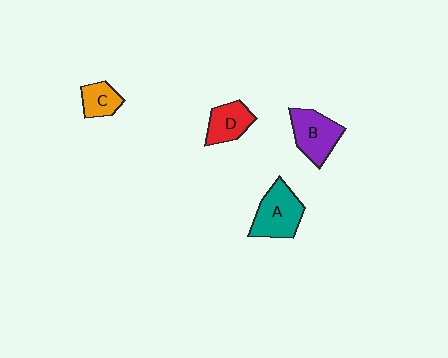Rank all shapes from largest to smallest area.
From largest to smallest: A (teal), B (purple), D (red), C (orange).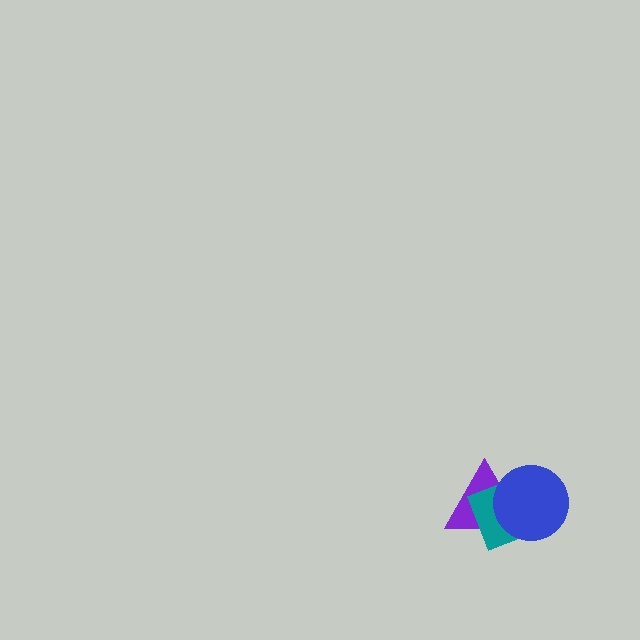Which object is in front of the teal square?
The blue circle is in front of the teal square.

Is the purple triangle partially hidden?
Yes, it is partially covered by another shape.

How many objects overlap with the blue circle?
2 objects overlap with the blue circle.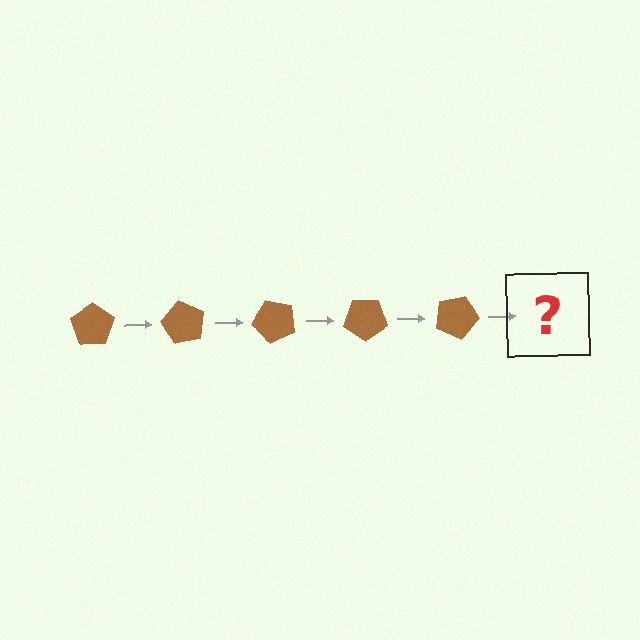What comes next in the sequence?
The next element should be a brown pentagon rotated 300 degrees.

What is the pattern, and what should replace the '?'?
The pattern is that the pentagon rotates 60 degrees each step. The '?' should be a brown pentagon rotated 300 degrees.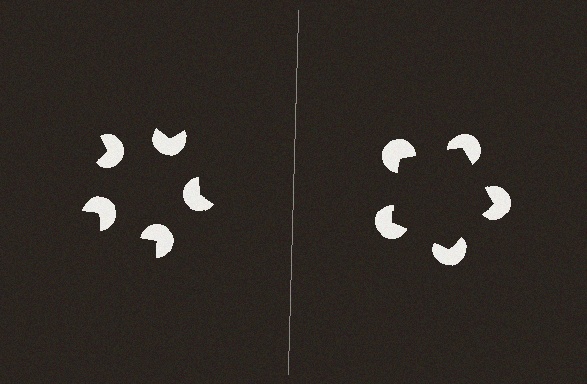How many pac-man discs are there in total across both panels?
10 — 5 on each side.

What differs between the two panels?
The pac-man discs are positioned identically on both sides; only the wedge orientations differ. On the right they align to a pentagon; on the left they are misaligned.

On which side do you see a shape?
An illusory pentagon appears on the right side. On the left side the wedge cuts are rotated, so no coherent shape forms.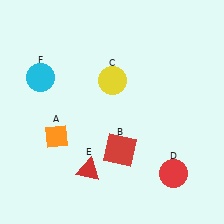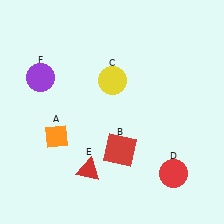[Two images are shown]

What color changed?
The circle (F) changed from cyan in Image 1 to purple in Image 2.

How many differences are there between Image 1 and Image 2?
There is 1 difference between the two images.